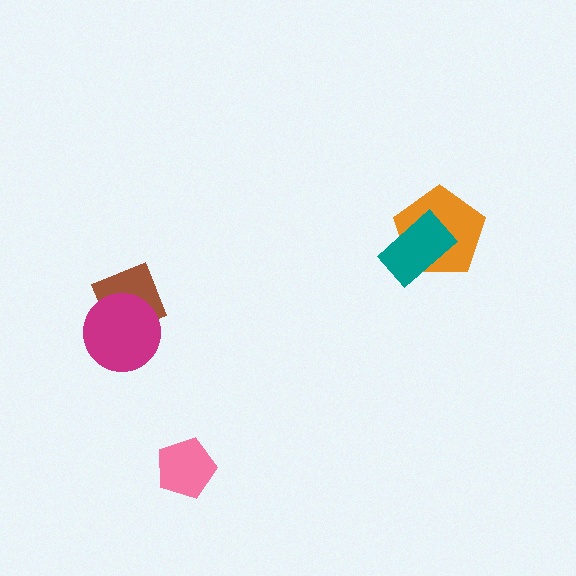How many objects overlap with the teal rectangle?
1 object overlaps with the teal rectangle.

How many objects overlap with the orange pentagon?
1 object overlaps with the orange pentagon.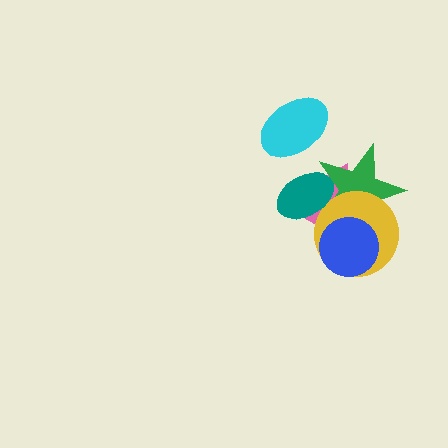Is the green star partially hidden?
Yes, it is partially covered by another shape.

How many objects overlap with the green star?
4 objects overlap with the green star.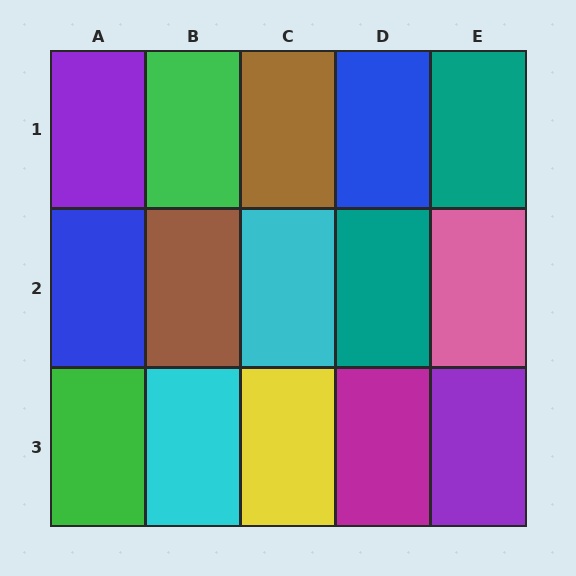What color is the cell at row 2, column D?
Teal.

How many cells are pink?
1 cell is pink.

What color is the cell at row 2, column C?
Cyan.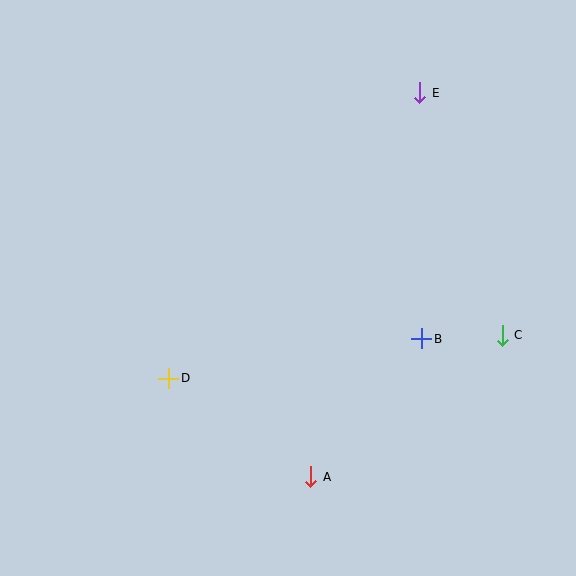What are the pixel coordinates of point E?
Point E is at (420, 93).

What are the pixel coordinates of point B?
Point B is at (422, 339).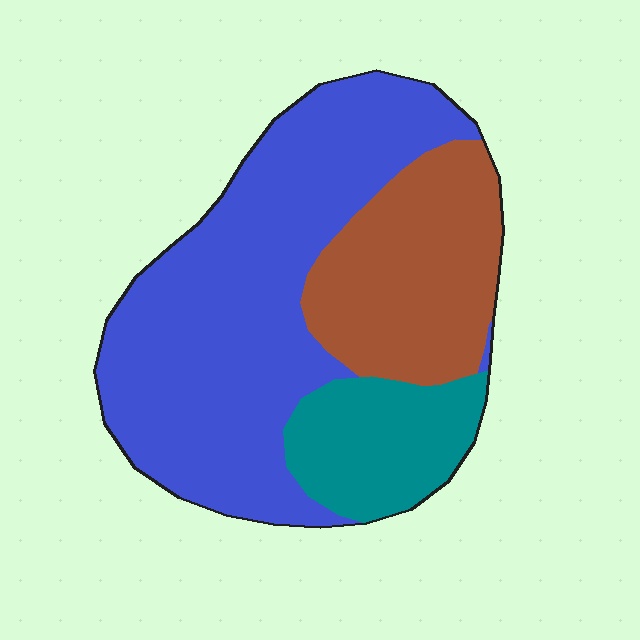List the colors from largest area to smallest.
From largest to smallest: blue, brown, teal.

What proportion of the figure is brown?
Brown takes up about one quarter (1/4) of the figure.